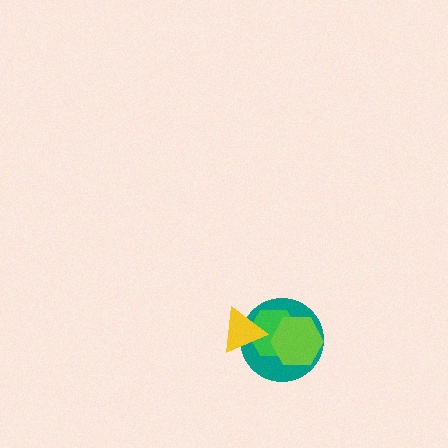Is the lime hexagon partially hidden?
No, no other shape covers it.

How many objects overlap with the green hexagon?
3 objects overlap with the green hexagon.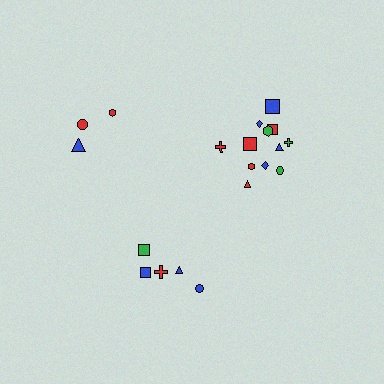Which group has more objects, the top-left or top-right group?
The top-right group.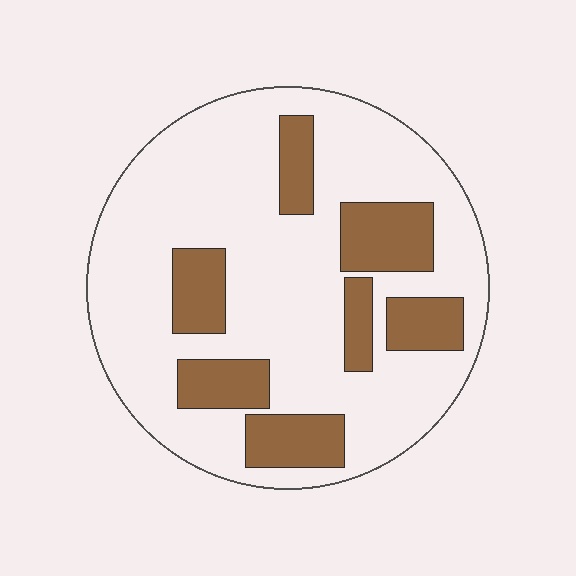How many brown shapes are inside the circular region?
7.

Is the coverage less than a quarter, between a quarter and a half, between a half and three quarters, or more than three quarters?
Less than a quarter.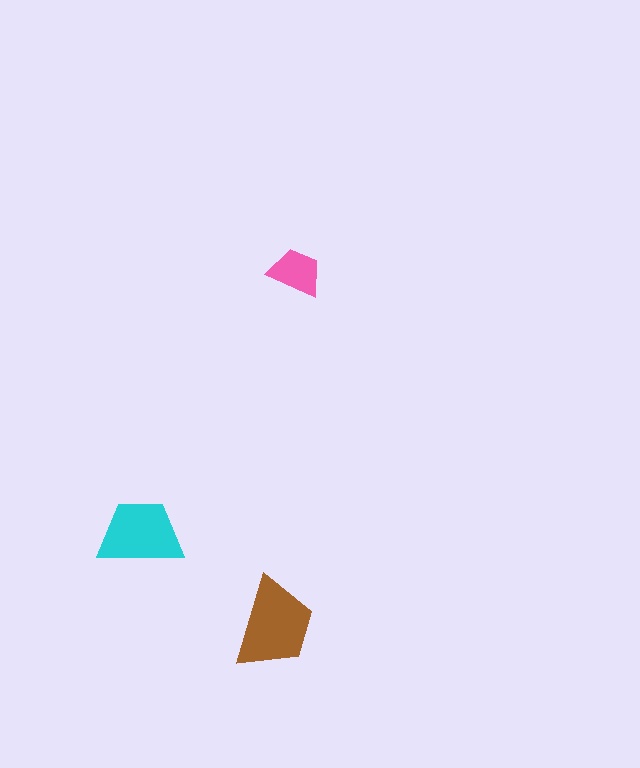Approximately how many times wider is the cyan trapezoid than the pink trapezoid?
About 1.5 times wider.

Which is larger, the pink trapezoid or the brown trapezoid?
The brown one.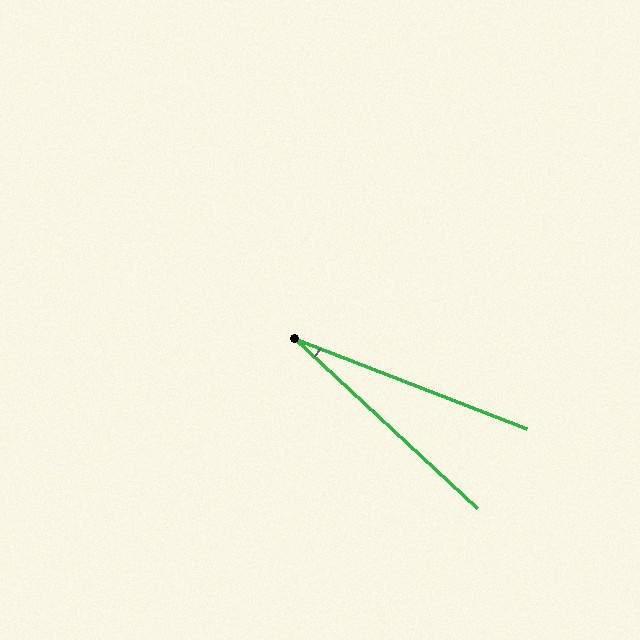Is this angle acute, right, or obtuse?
It is acute.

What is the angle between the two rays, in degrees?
Approximately 22 degrees.